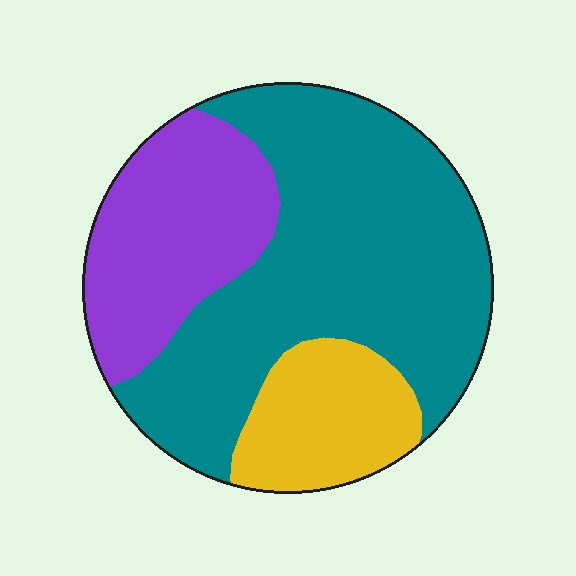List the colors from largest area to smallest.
From largest to smallest: teal, purple, yellow.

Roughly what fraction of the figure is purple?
Purple covers roughly 25% of the figure.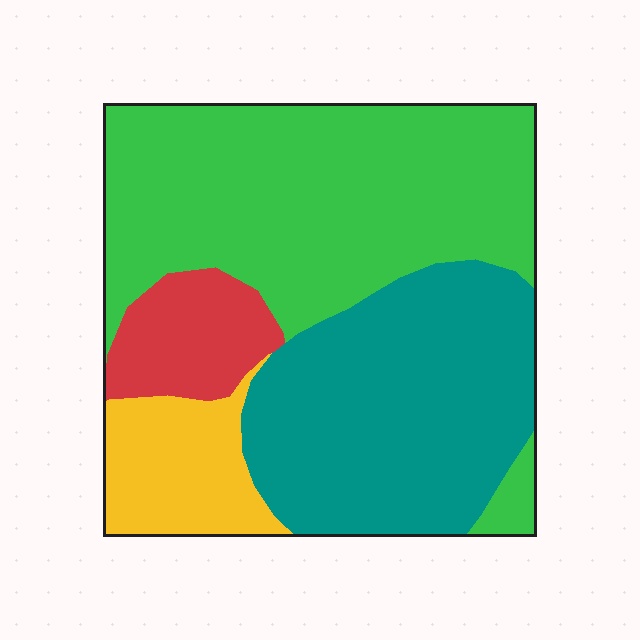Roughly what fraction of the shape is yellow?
Yellow covers about 10% of the shape.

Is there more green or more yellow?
Green.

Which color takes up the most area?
Green, at roughly 45%.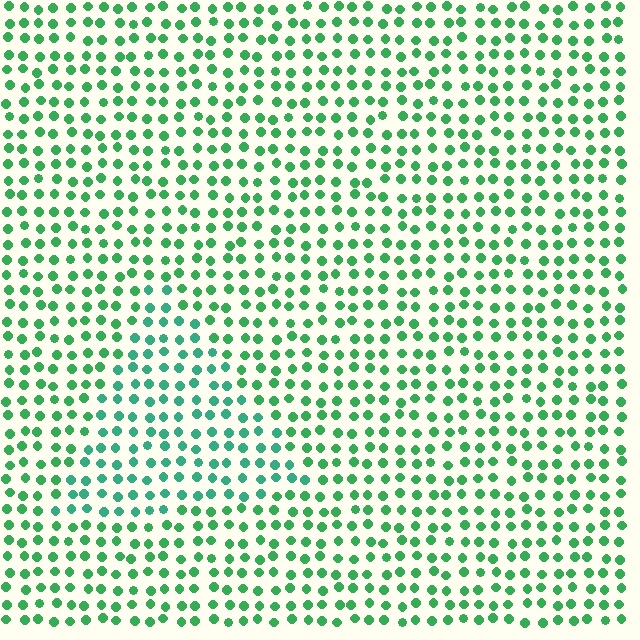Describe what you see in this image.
The image is filled with small green elements in a uniform arrangement. A triangle-shaped region is visible where the elements are tinted to a slightly different hue, forming a subtle color boundary.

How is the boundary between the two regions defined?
The boundary is defined purely by a slight shift in hue (about 23 degrees). Spacing, size, and orientation are identical on both sides.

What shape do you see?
I see a triangle.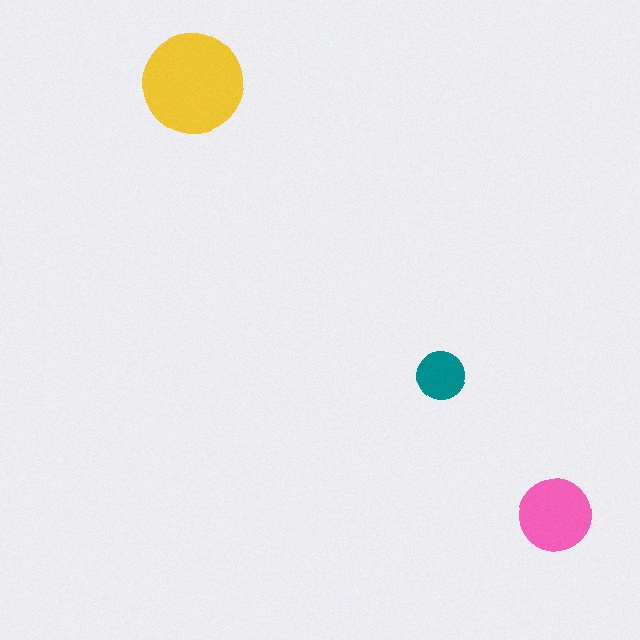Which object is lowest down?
The pink circle is bottommost.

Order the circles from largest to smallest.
the yellow one, the pink one, the teal one.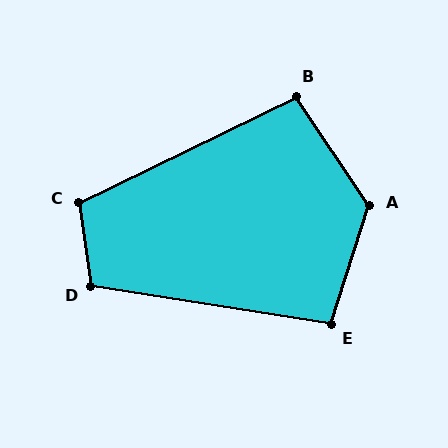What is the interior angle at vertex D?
Approximately 107 degrees (obtuse).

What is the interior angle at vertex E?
Approximately 99 degrees (obtuse).